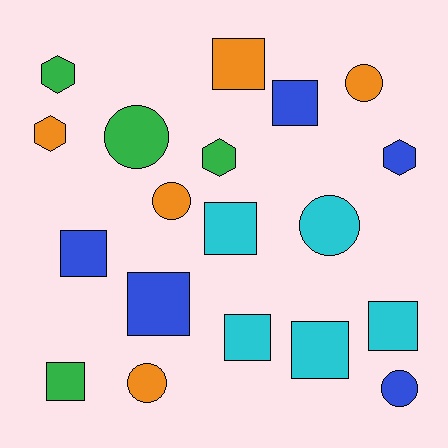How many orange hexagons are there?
There is 1 orange hexagon.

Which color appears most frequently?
Orange, with 5 objects.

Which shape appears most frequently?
Square, with 9 objects.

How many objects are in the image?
There are 19 objects.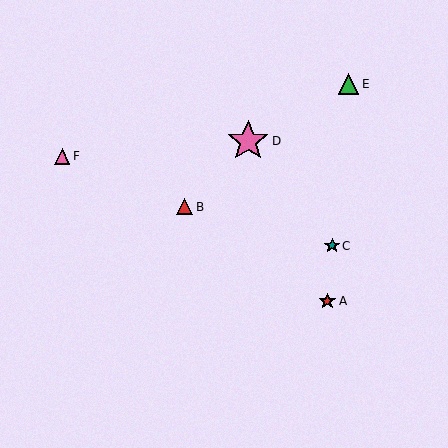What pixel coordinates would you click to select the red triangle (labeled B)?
Click at (184, 207) to select the red triangle B.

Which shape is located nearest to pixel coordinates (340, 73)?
The green triangle (labeled E) at (349, 84) is nearest to that location.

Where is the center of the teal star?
The center of the teal star is at (332, 246).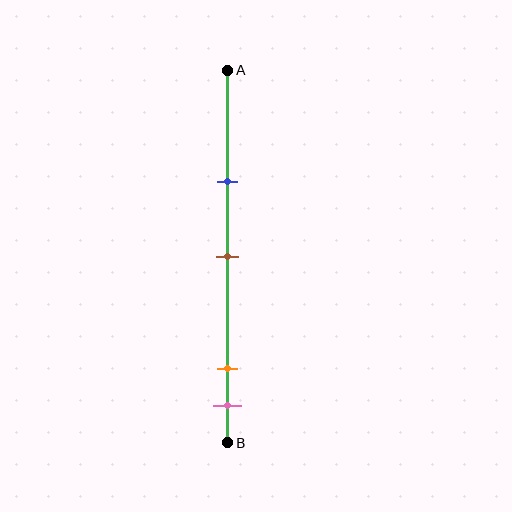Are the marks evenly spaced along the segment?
No, the marks are not evenly spaced.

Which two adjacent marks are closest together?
The orange and pink marks are the closest adjacent pair.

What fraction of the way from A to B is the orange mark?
The orange mark is approximately 80% (0.8) of the way from A to B.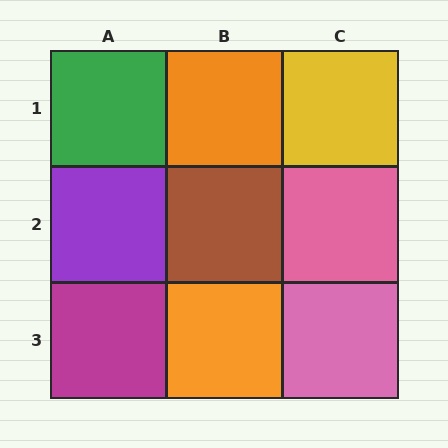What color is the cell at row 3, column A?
Magenta.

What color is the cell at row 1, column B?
Orange.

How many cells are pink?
2 cells are pink.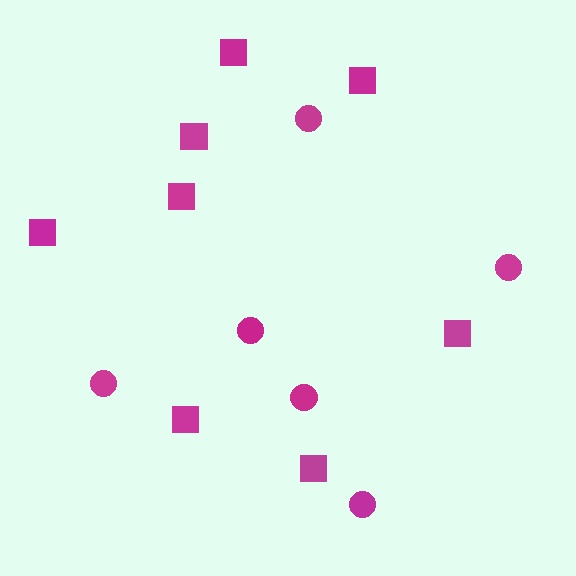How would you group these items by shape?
There are 2 groups: one group of squares (8) and one group of circles (6).